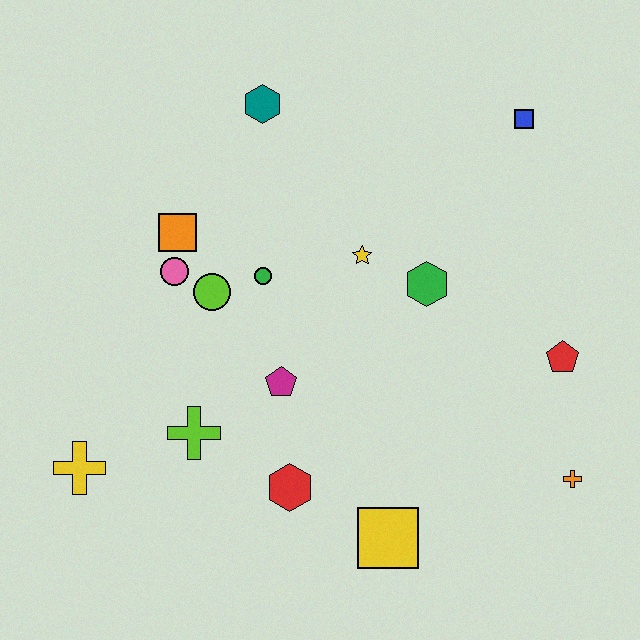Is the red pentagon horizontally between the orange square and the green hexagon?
No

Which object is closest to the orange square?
The pink circle is closest to the orange square.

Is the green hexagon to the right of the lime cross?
Yes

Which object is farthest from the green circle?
The orange cross is farthest from the green circle.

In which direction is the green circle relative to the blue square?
The green circle is to the left of the blue square.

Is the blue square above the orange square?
Yes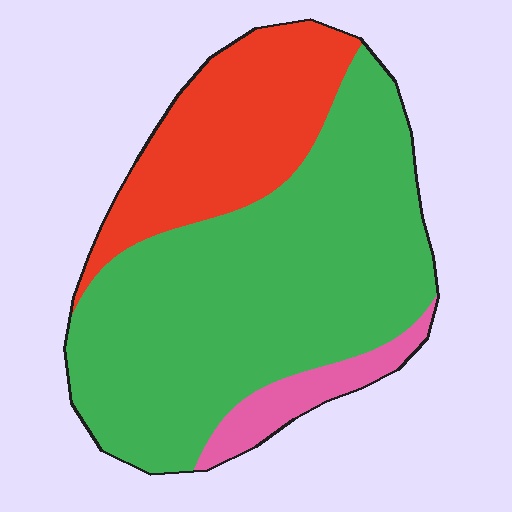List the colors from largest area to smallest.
From largest to smallest: green, red, pink.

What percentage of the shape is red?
Red covers roughly 25% of the shape.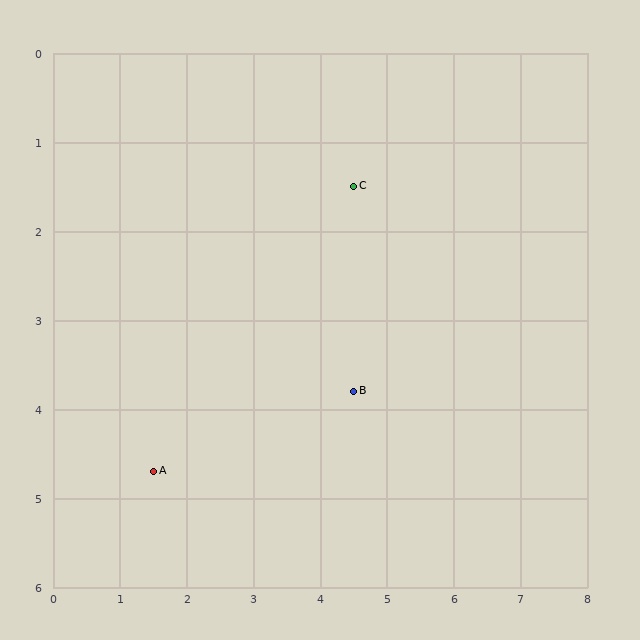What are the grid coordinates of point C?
Point C is at approximately (4.5, 1.5).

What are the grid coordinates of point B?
Point B is at approximately (4.5, 3.8).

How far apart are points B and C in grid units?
Points B and C are about 2.3 grid units apart.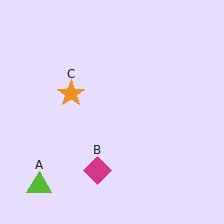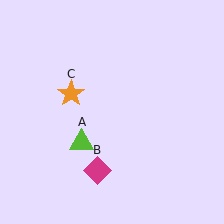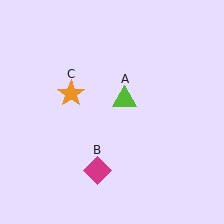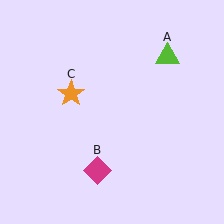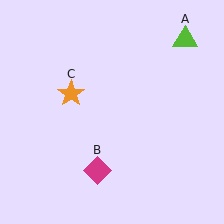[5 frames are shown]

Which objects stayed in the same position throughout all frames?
Magenta diamond (object B) and orange star (object C) remained stationary.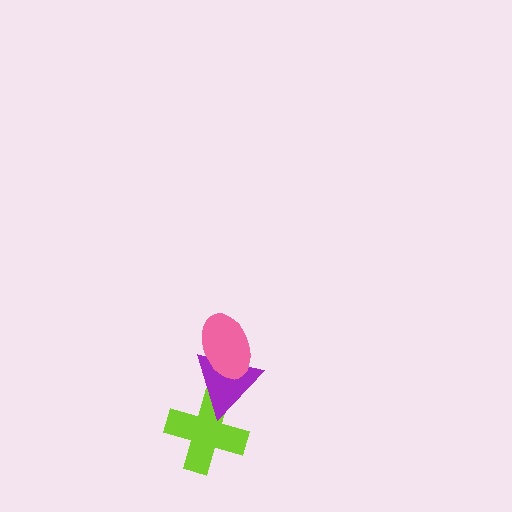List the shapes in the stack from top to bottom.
From top to bottom: the pink ellipse, the purple triangle, the lime cross.